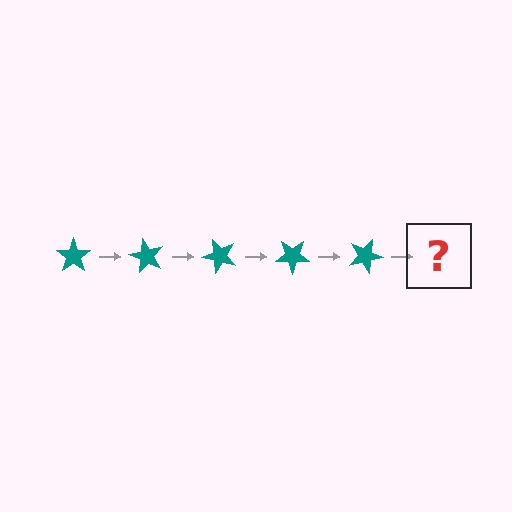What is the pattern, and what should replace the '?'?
The pattern is that the star rotates 60 degrees each step. The '?' should be a teal star rotated 300 degrees.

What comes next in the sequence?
The next element should be a teal star rotated 300 degrees.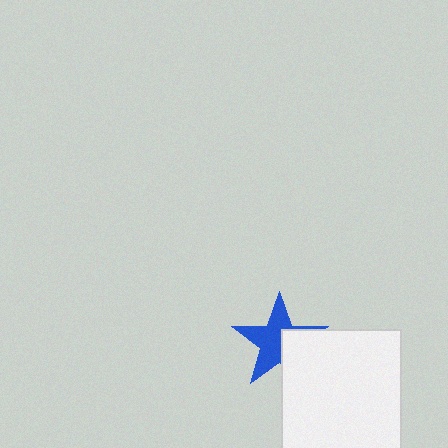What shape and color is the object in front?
The object in front is a white square.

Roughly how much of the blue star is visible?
About half of it is visible (roughly 64%).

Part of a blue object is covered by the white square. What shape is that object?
It is a star.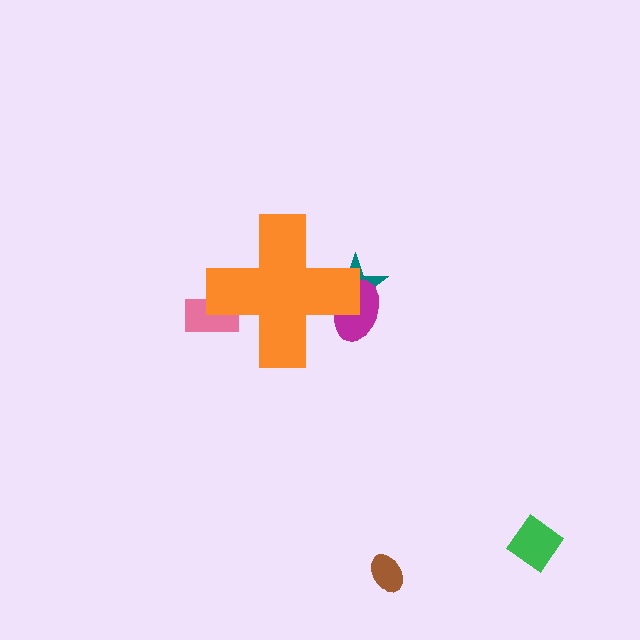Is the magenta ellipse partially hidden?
Yes, the magenta ellipse is partially hidden behind the orange cross.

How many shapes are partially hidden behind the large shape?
3 shapes are partially hidden.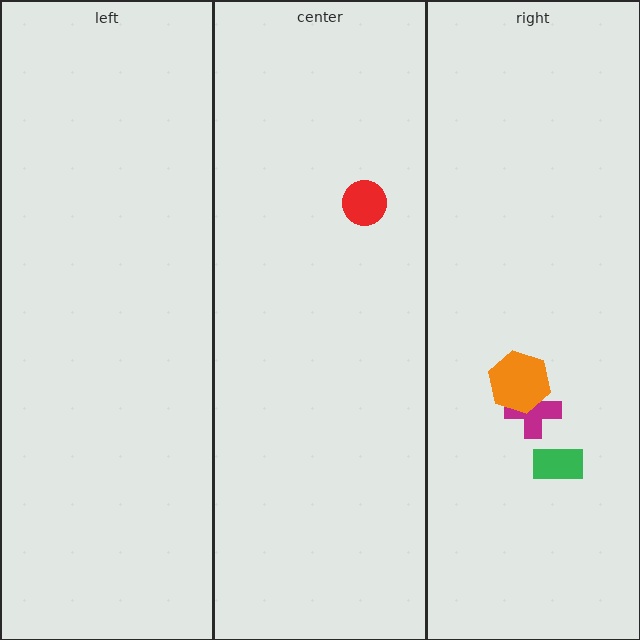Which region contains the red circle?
The center region.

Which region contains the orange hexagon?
The right region.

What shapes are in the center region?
The red circle.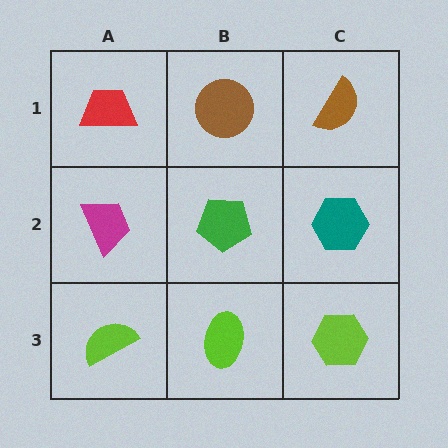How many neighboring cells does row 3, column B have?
3.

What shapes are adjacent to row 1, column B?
A green pentagon (row 2, column B), a red trapezoid (row 1, column A), a brown semicircle (row 1, column C).